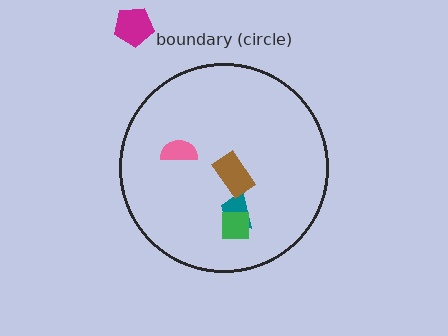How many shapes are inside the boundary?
4 inside, 1 outside.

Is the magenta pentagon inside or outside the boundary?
Outside.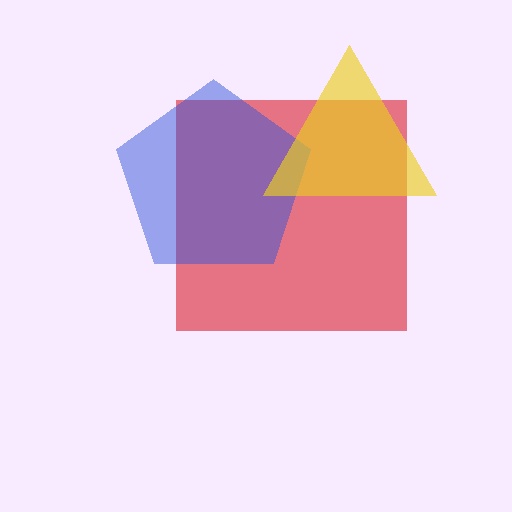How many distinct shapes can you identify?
There are 3 distinct shapes: a red square, a blue pentagon, a yellow triangle.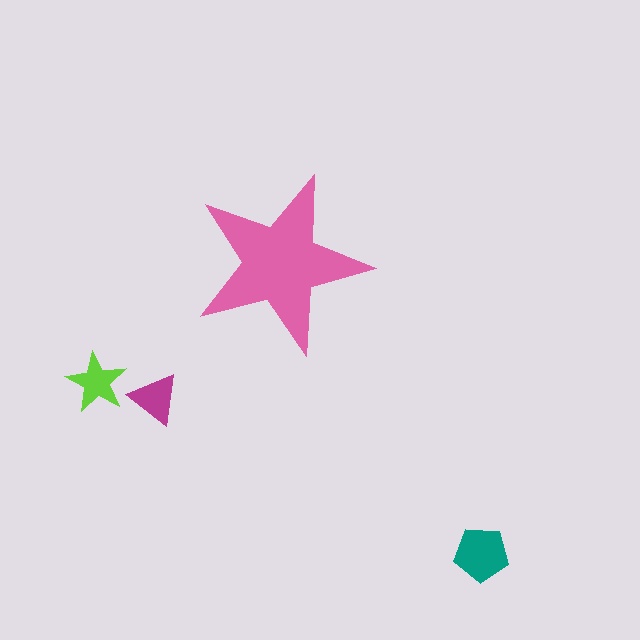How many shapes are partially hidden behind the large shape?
0 shapes are partially hidden.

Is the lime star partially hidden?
No, the lime star is fully visible.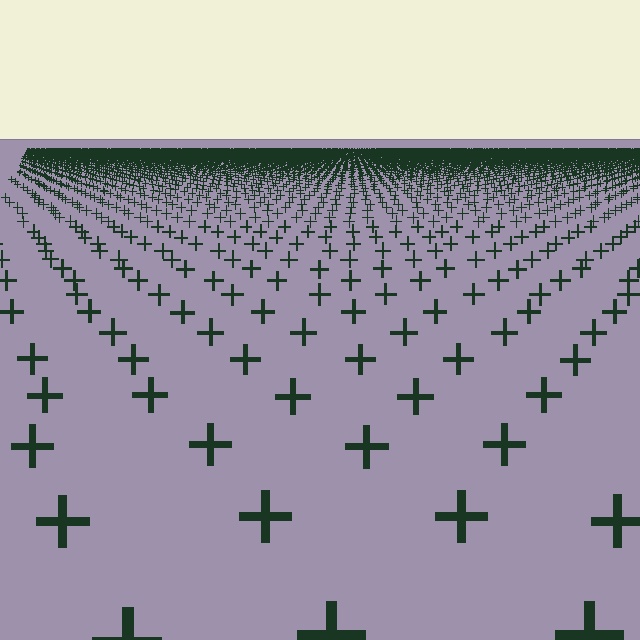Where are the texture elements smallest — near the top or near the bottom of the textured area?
Near the top.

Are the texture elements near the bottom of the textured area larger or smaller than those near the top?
Larger. Near the bottom, elements are closer to the viewer and appear at a bigger on-screen size.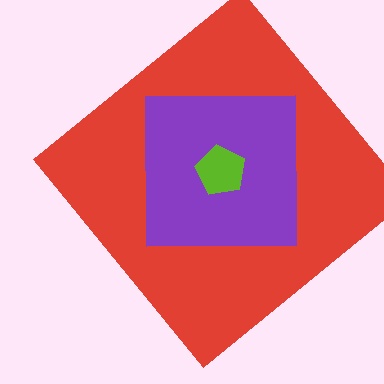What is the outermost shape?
The red diamond.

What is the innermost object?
The lime pentagon.